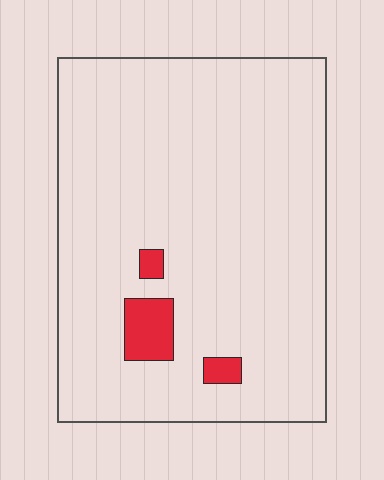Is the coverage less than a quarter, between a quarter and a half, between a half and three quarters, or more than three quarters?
Less than a quarter.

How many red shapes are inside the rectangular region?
3.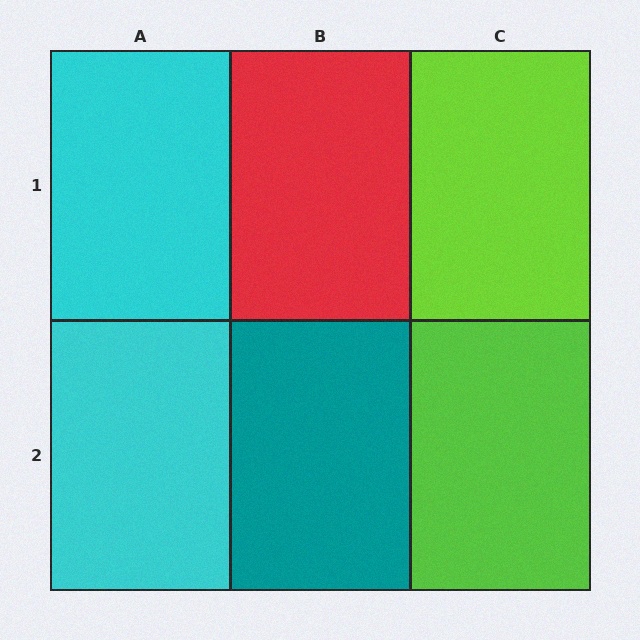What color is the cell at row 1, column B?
Red.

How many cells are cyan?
2 cells are cyan.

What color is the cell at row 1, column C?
Lime.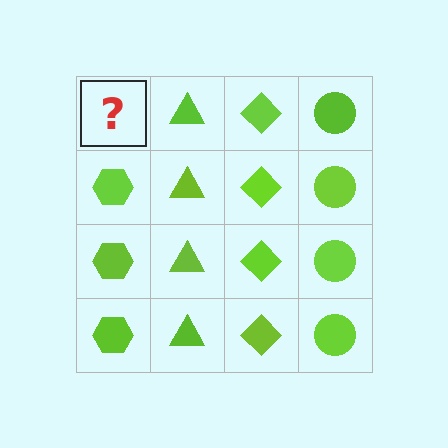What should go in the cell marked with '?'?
The missing cell should contain a lime hexagon.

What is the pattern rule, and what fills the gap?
The rule is that each column has a consistent shape. The gap should be filled with a lime hexagon.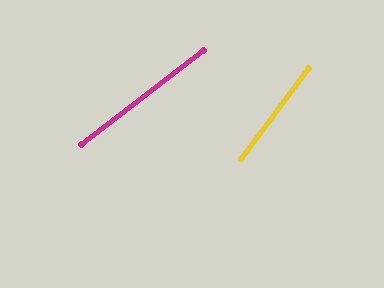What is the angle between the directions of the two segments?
Approximately 16 degrees.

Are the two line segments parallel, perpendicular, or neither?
Neither parallel nor perpendicular — they differ by about 16°.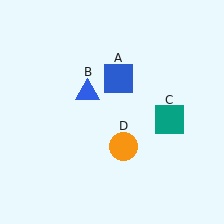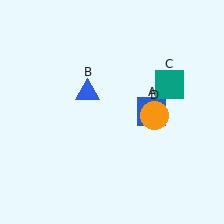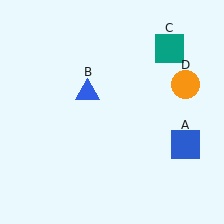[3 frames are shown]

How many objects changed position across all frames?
3 objects changed position: blue square (object A), teal square (object C), orange circle (object D).